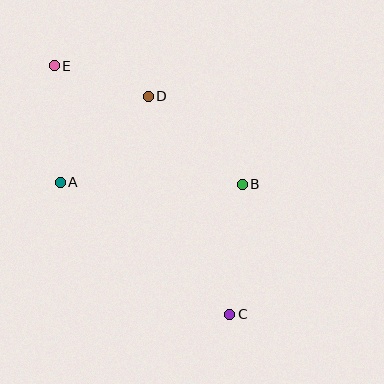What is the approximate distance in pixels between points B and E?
The distance between B and E is approximately 222 pixels.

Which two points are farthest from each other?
Points C and E are farthest from each other.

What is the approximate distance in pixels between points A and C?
The distance between A and C is approximately 215 pixels.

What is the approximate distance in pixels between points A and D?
The distance between A and D is approximately 123 pixels.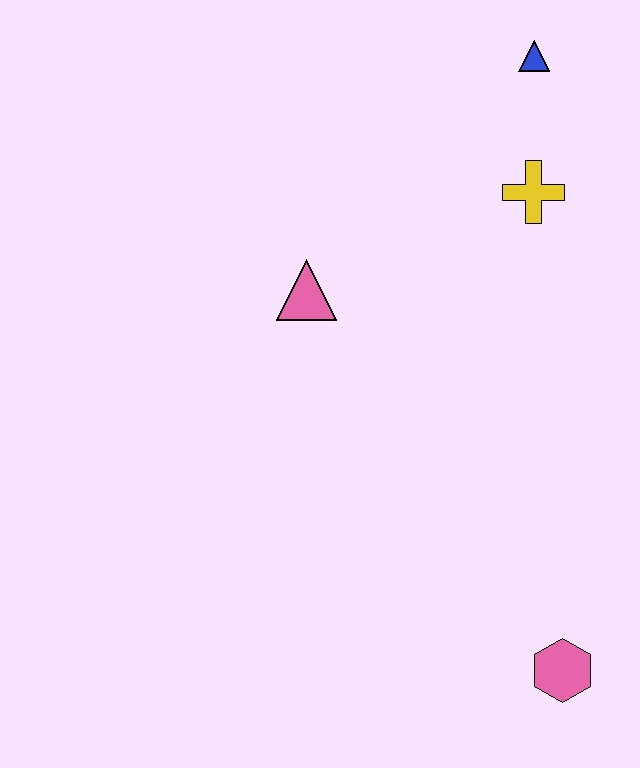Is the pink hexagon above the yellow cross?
No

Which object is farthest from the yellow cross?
The pink hexagon is farthest from the yellow cross.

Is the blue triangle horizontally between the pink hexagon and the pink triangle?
Yes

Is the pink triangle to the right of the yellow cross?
No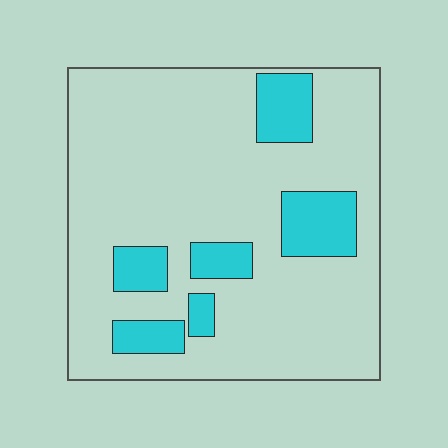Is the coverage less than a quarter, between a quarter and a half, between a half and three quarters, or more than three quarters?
Less than a quarter.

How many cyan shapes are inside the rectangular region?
6.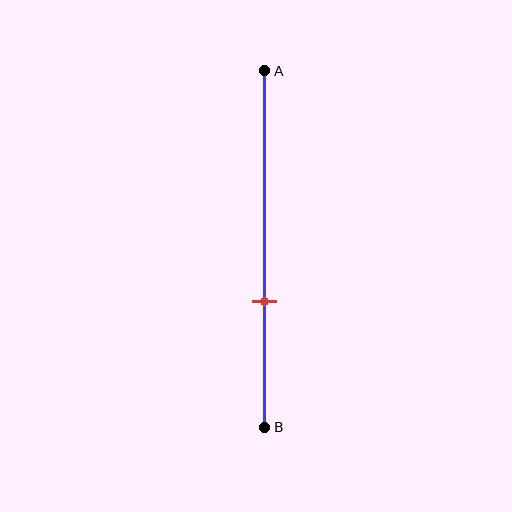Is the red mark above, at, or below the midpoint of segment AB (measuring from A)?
The red mark is below the midpoint of segment AB.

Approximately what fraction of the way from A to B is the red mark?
The red mark is approximately 65% of the way from A to B.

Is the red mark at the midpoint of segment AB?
No, the mark is at about 65% from A, not at the 50% midpoint.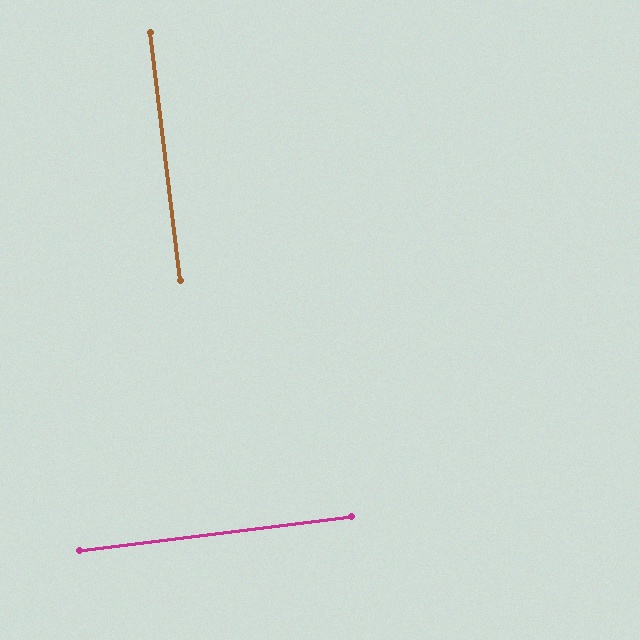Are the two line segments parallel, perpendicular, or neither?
Perpendicular — they meet at approximately 90°.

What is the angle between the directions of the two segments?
Approximately 90 degrees.